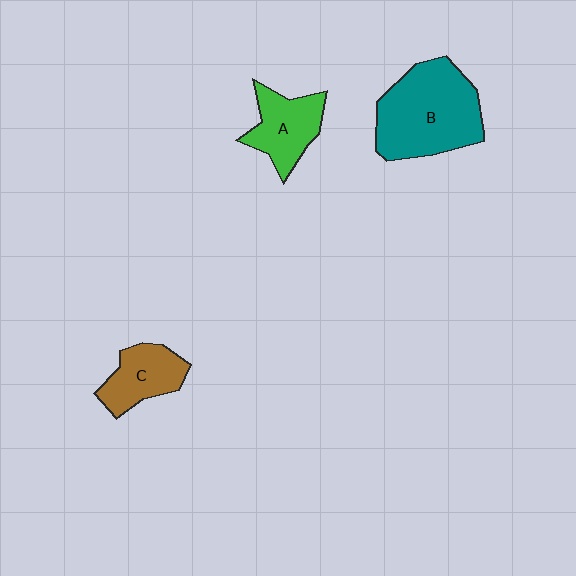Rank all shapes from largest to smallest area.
From largest to smallest: B (teal), A (green), C (brown).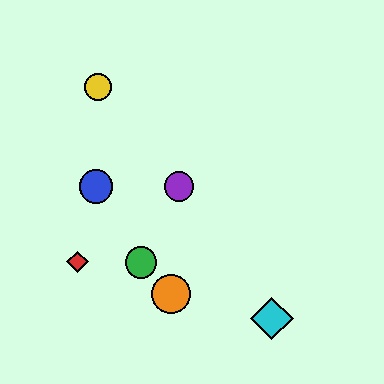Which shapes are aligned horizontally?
The blue circle, the purple circle are aligned horizontally.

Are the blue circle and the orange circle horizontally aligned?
No, the blue circle is at y≈187 and the orange circle is at y≈294.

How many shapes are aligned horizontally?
2 shapes (the blue circle, the purple circle) are aligned horizontally.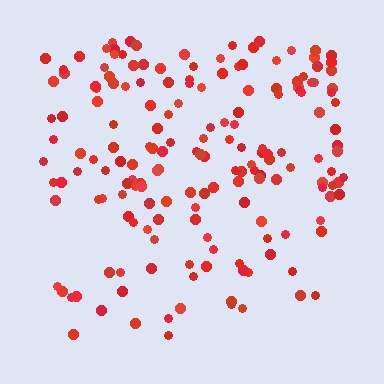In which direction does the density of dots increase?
From bottom to top, with the top side densest.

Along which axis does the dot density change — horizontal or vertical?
Vertical.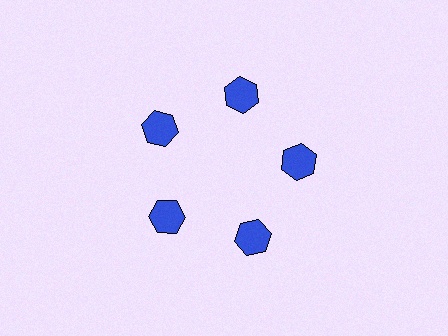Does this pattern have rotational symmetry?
Yes, this pattern has 5-fold rotational symmetry. It looks the same after rotating 72 degrees around the center.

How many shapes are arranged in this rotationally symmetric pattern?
There are 5 shapes, arranged in 5 groups of 1.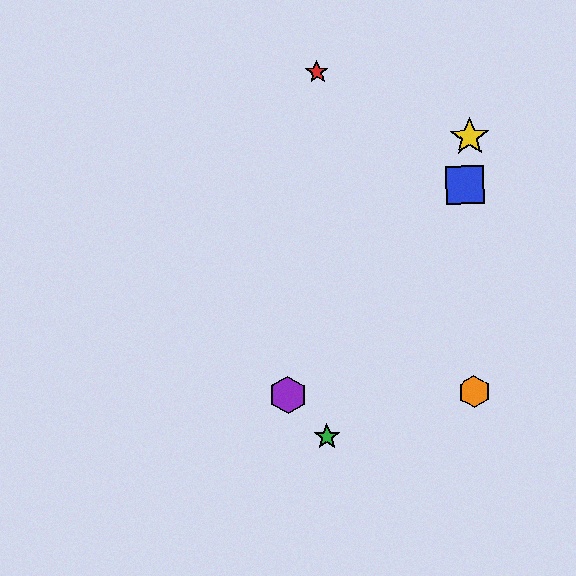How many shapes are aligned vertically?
2 shapes (the red star, the green star) are aligned vertically.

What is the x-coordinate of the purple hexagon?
The purple hexagon is at x≈288.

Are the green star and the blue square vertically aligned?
No, the green star is at x≈327 and the blue square is at x≈465.